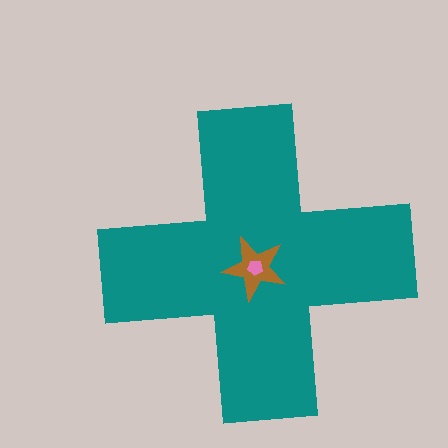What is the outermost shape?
The teal cross.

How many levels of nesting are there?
3.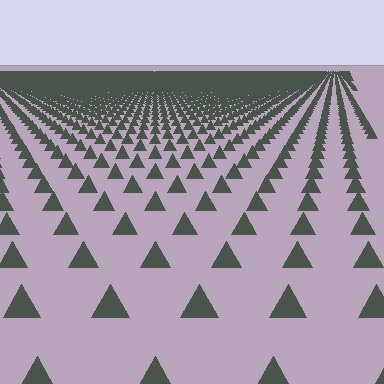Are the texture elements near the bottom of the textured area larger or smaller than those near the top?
Larger. Near the bottom, elements are closer to the viewer and appear at a bigger on-screen size.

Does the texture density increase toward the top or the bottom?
Density increases toward the top.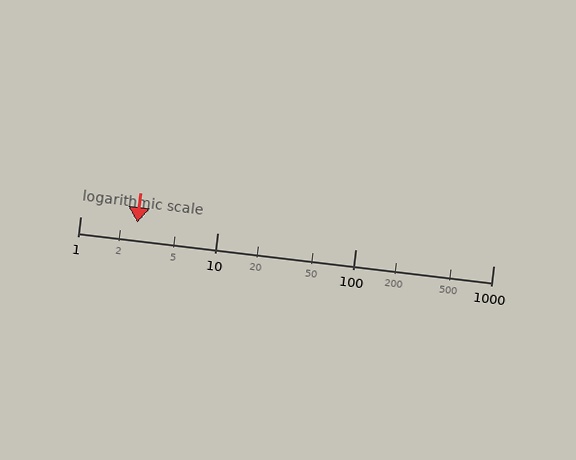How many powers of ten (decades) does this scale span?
The scale spans 3 decades, from 1 to 1000.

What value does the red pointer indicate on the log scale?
The pointer indicates approximately 2.6.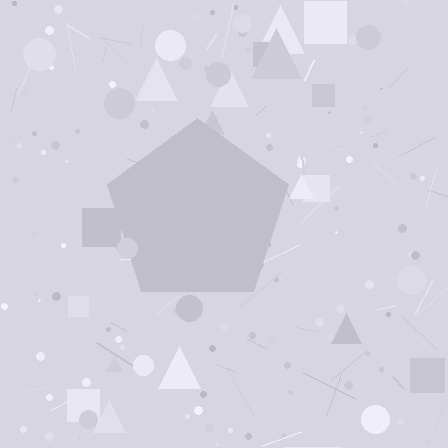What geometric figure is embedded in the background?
A pentagon is embedded in the background.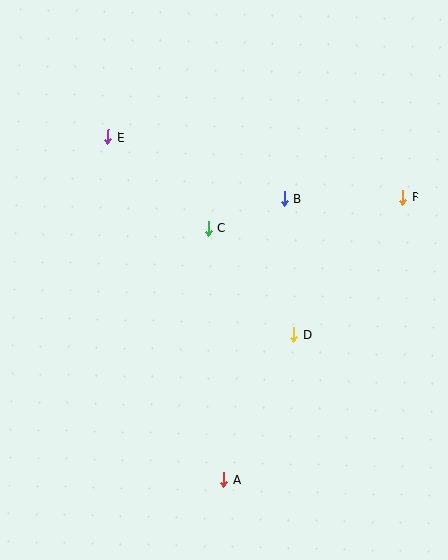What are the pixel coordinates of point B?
Point B is at (284, 199).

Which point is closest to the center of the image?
Point C at (209, 228) is closest to the center.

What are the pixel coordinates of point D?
Point D is at (293, 335).